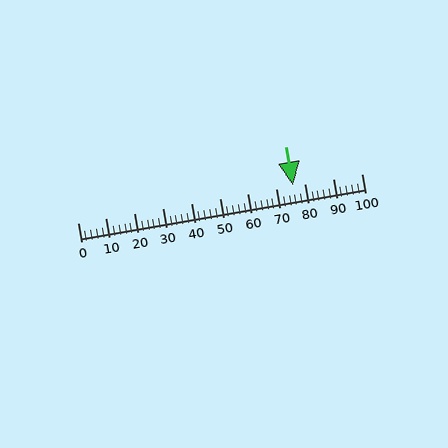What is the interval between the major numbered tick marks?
The major tick marks are spaced 10 units apart.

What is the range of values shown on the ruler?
The ruler shows values from 0 to 100.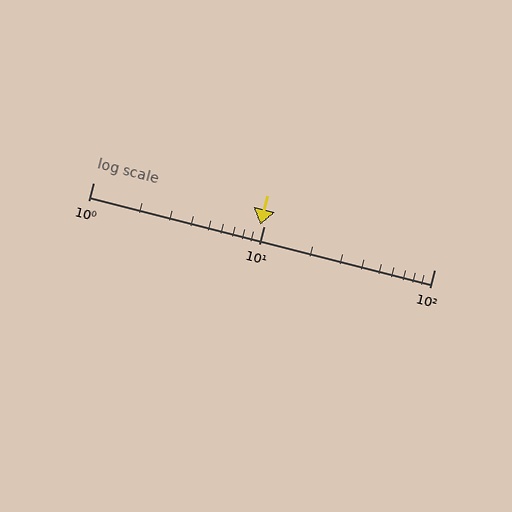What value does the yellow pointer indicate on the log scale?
The pointer indicates approximately 9.5.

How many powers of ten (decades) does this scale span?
The scale spans 2 decades, from 1 to 100.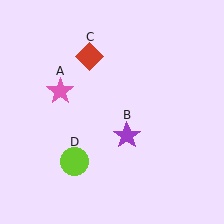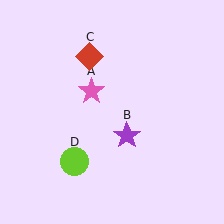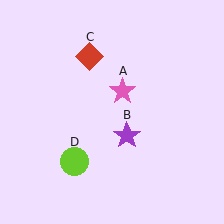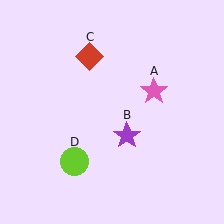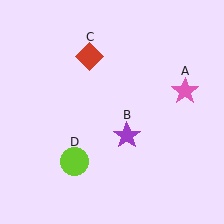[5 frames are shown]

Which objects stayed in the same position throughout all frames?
Purple star (object B) and red diamond (object C) and lime circle (object D) remained stationary.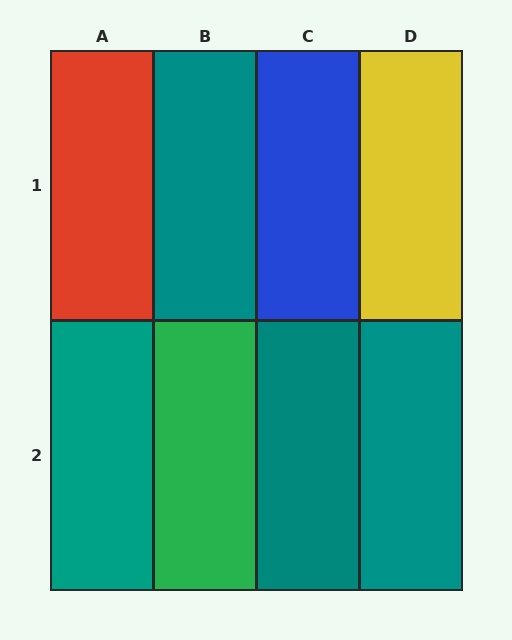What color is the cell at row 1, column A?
Red.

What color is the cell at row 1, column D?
Yellow.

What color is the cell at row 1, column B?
Teal.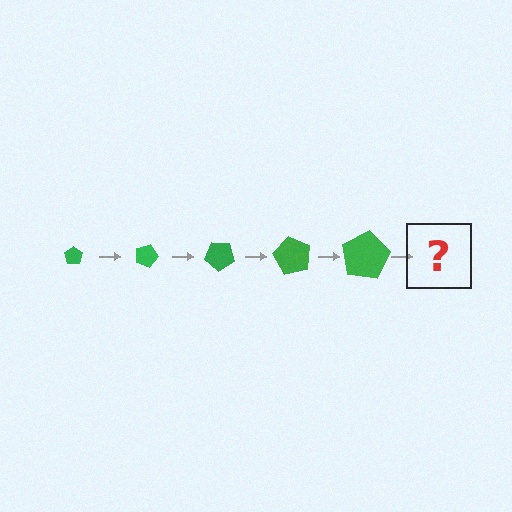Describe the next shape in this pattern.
It should be a pentagon, larger than the previous one and rotated 100 degrees from the start.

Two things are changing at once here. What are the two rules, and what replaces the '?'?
The two rules are that the pentagon grows larger each step and it rotates 20 degrees each step. The '?' should be a pentagon, larger than the previous one and rotated 100 degrees from the start.